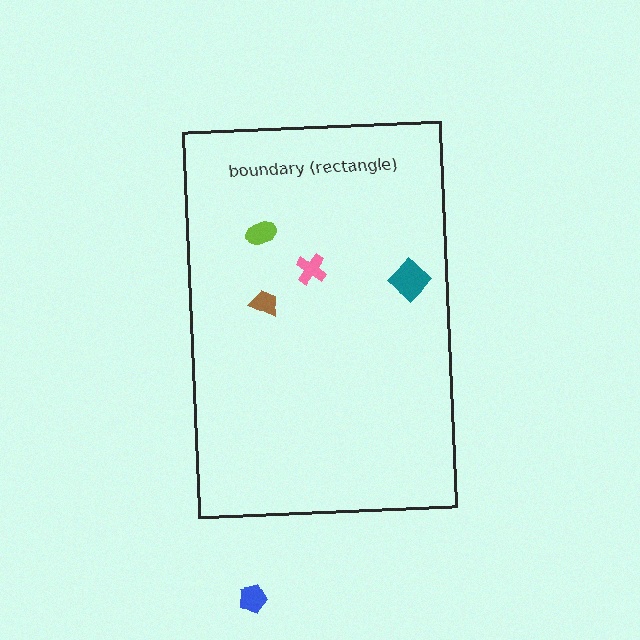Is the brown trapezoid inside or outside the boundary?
Inside.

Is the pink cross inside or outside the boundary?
Inside.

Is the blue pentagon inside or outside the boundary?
Outside.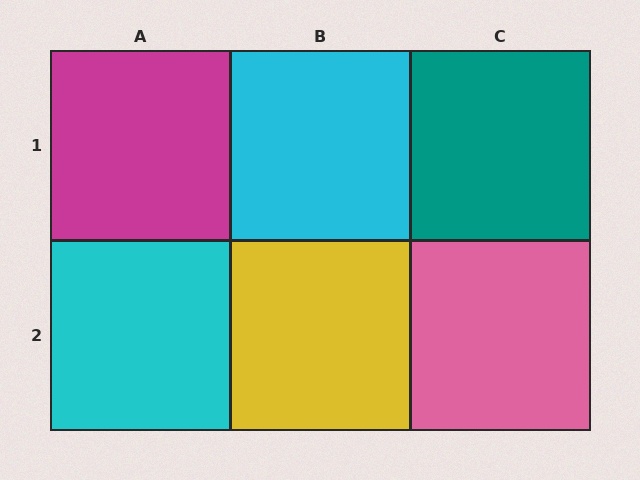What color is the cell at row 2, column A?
Cyan.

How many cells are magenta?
1 cell is magenta.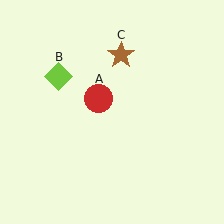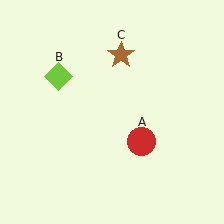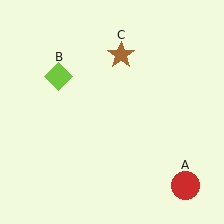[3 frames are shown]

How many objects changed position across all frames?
1 object changed position: red circle (object A).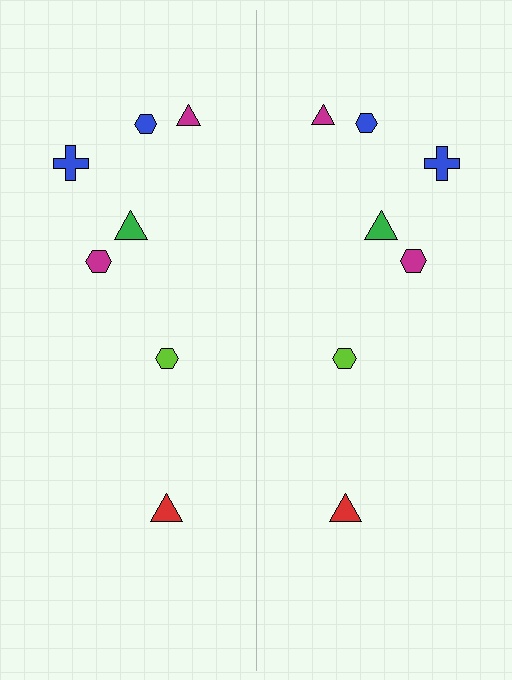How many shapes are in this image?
There are 14 shapes in this image.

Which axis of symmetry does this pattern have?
The pattern has a vertical axis of symmetry running through the center of the image.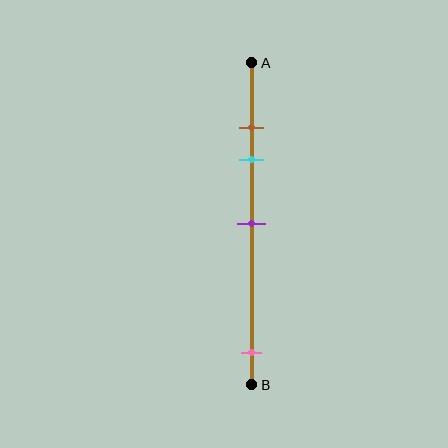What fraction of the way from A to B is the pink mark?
The pink mark is approximately 90% (0.9) of the way from A to B.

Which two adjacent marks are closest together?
The brown and cyan marks are the closest adjacent pair.